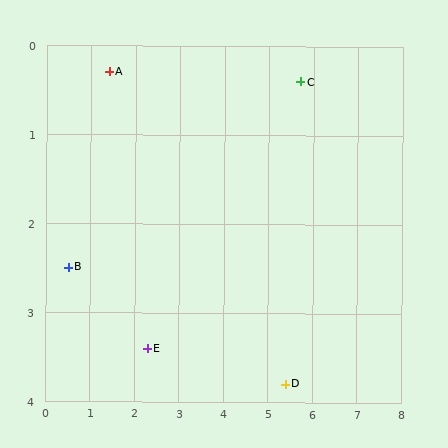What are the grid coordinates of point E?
Point E is at approximately (2.3, 3.4).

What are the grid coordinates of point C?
Point C is at approximately (5.7, 0.4).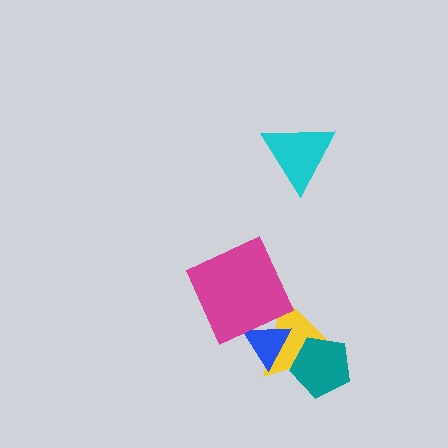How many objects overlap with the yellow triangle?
3 objects overlap with the yellow triangle.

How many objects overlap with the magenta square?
2 objects overlap with the magenta square.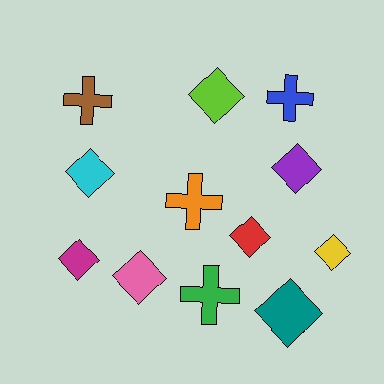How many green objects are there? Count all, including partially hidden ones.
There is 1 green object.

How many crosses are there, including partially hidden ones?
There are 4 crosses.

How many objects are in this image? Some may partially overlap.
There are 12 objects.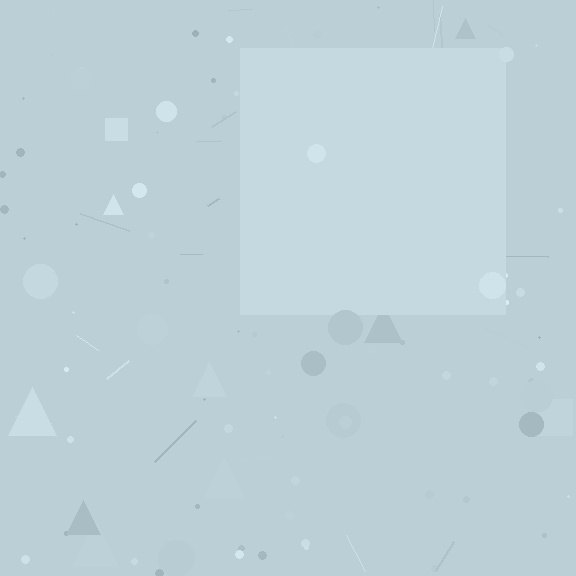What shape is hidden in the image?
A square is hidden in the image.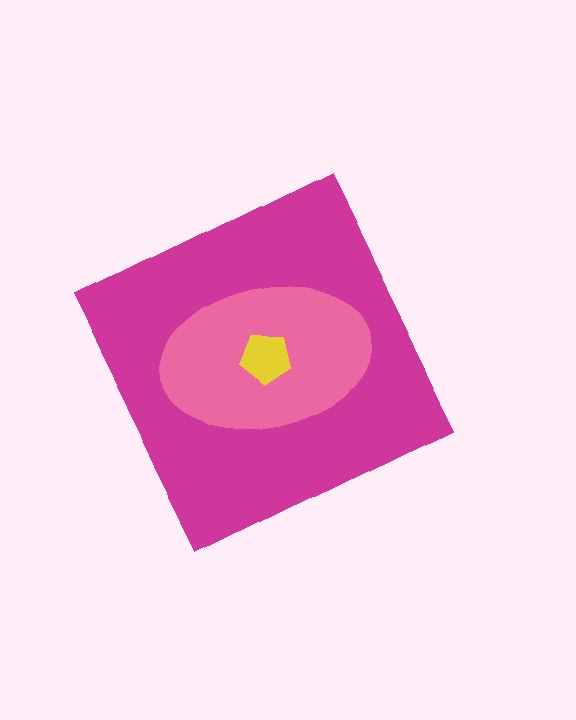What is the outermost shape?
The magenta diamond.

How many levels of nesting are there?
3.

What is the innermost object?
The yellow pentagon.